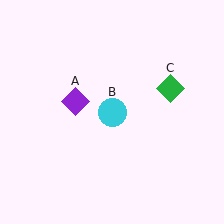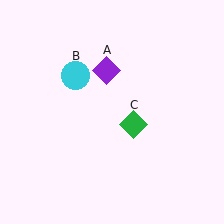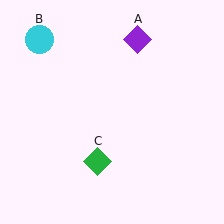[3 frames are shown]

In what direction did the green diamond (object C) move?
The green diamond (object C) moved down and to the left.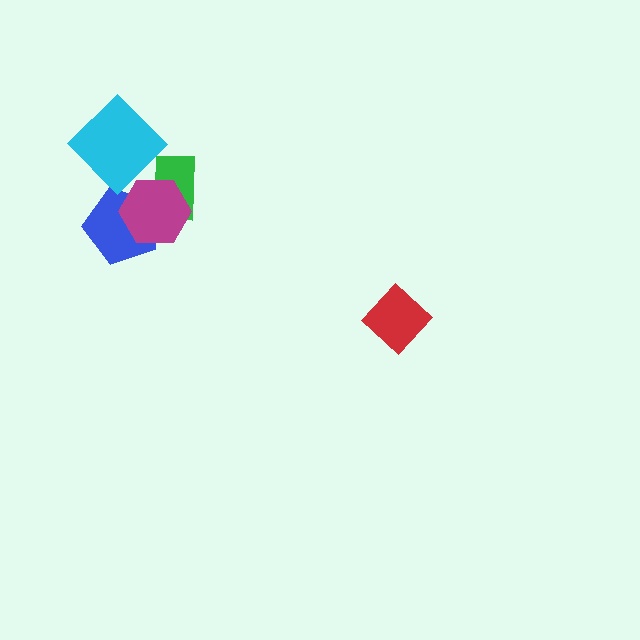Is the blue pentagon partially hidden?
Yes, it is partially covered by another shape.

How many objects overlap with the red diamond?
0 objects overlap with the red diamond.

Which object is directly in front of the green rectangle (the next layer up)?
The blue pentagon is directly in front of the green rectangle.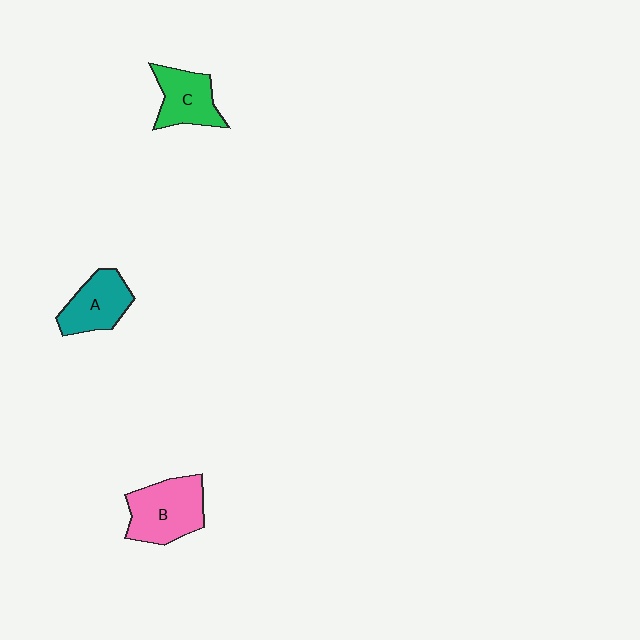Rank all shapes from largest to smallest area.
From largest to smallest: B (pink), A (teal), C (green).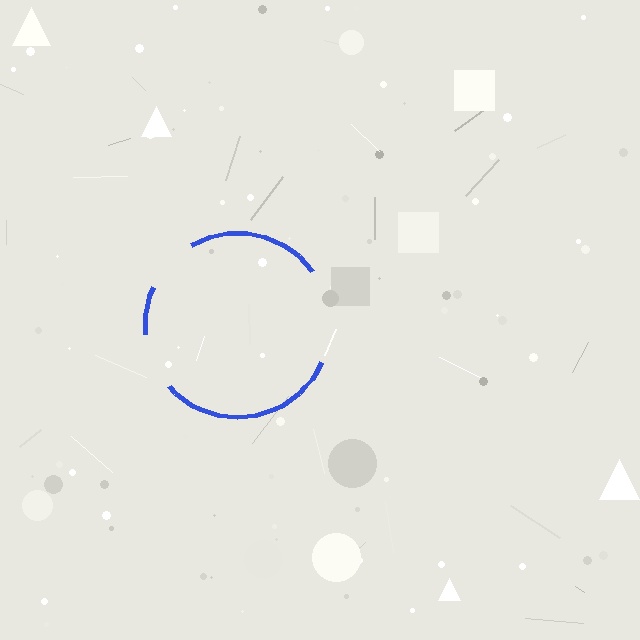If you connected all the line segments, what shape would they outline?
They would outline a circle.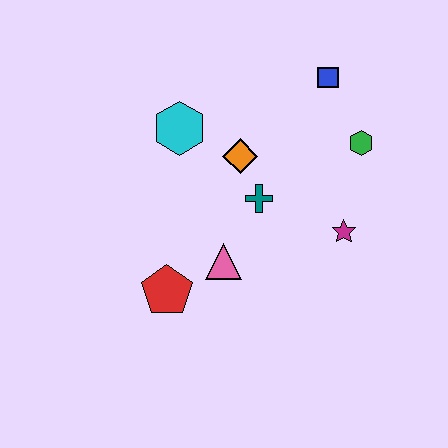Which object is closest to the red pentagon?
The pink triangle is closest to the red pentagon.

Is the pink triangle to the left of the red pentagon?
No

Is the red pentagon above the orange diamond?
No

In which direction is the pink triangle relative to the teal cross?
The pink triangle is below the teal cross.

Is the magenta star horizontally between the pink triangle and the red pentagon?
No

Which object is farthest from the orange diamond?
The red pentagon is farthest from the orange diamond.